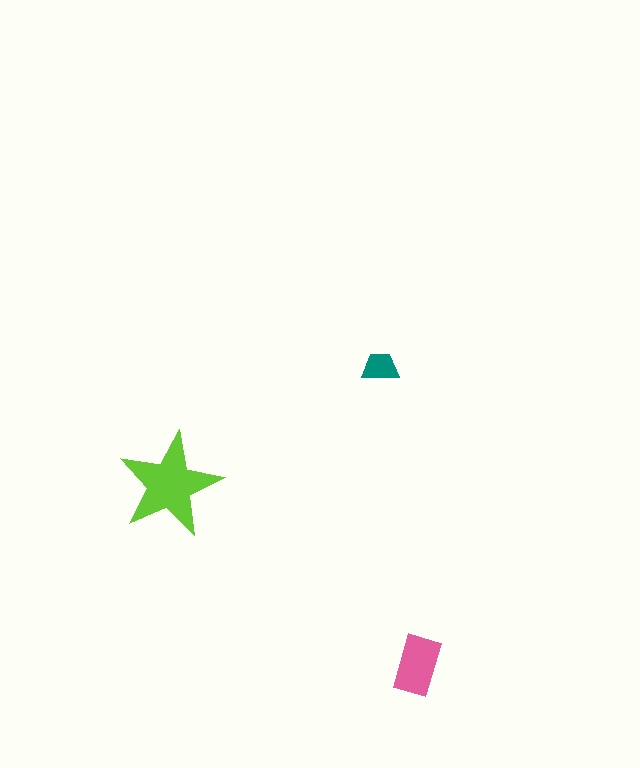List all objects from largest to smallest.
The lime star, the pink rectangle, the teal trapezoid.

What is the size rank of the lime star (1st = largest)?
1st.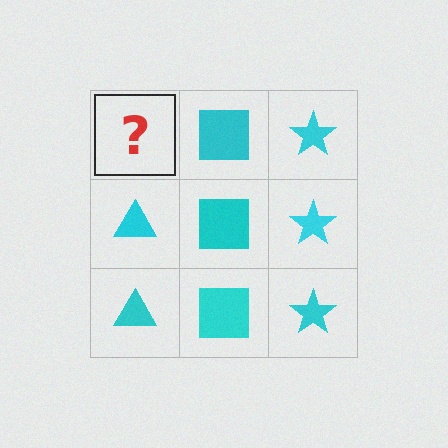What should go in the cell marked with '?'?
The missing cell should contain a cyan triangle.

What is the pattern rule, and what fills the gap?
The rule is that each column has a consistent shape. The gap should be filled with a cyan triangle.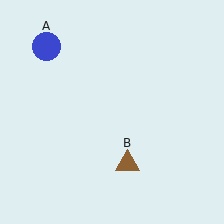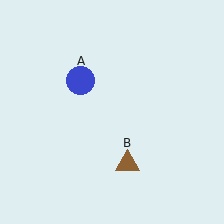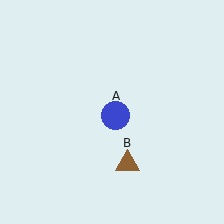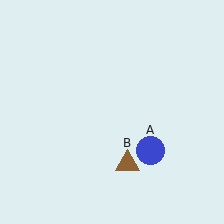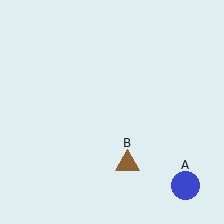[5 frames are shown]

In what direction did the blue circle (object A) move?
The blue circle (object A) moved down and to the right.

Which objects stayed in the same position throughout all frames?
Brown triangle (object B) remained stationary.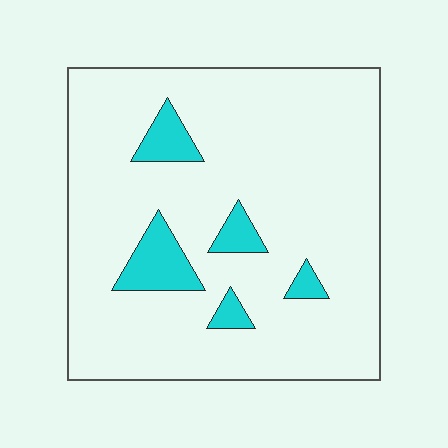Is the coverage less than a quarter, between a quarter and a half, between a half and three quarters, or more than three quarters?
Less than a quarter.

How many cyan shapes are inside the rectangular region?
5.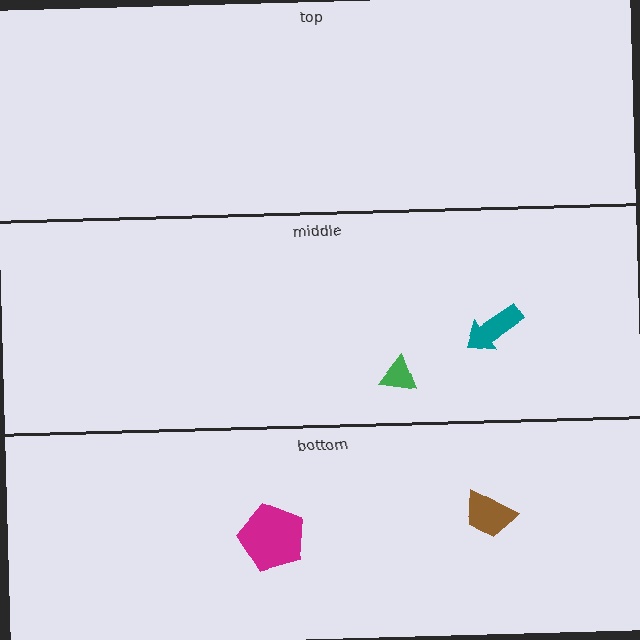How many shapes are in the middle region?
2.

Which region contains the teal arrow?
The middle region.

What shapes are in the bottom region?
The brown trapezoid, the magenta pentagon.